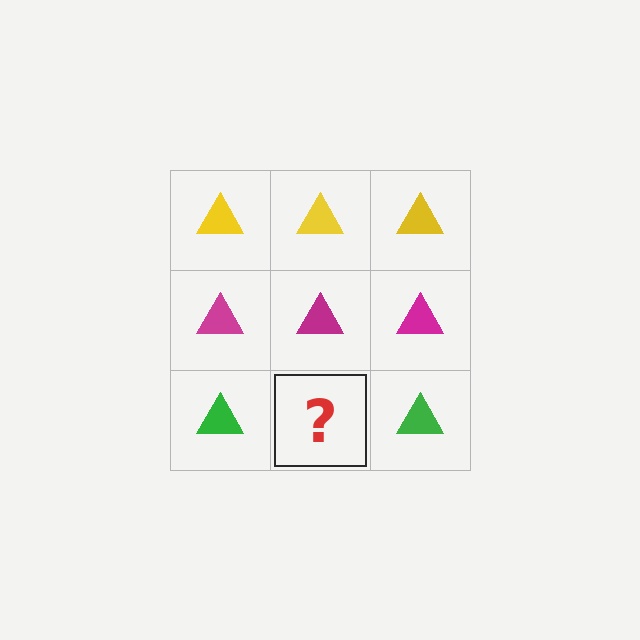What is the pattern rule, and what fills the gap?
The rule is that each row has a consistent color. The gap should be filled with a green triangle.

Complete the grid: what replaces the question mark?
The question mark should be replaced with a green triangle.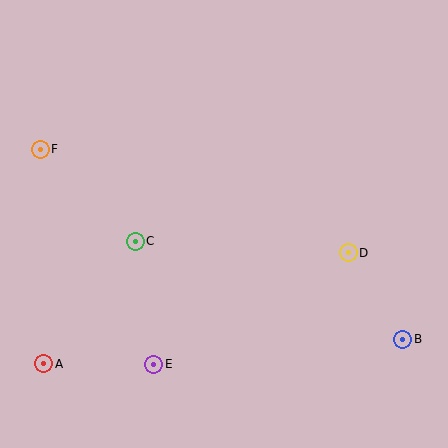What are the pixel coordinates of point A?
Point A is at (44, 364).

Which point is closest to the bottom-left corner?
Point A is closest to the bottom-left corner.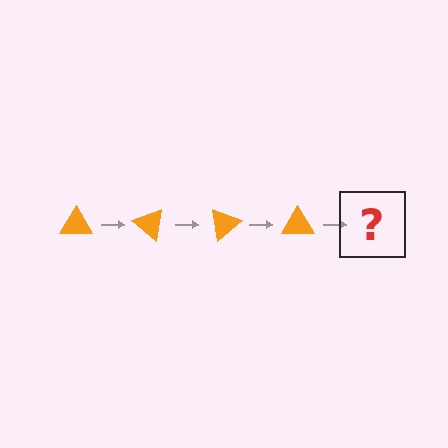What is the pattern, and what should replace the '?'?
The pattern is that the triangle rotates 40 degrees each step. The '?' should be an orange triangle rotated 160 degrees.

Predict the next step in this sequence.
The next step is an orange triangle rotated 160 degrees.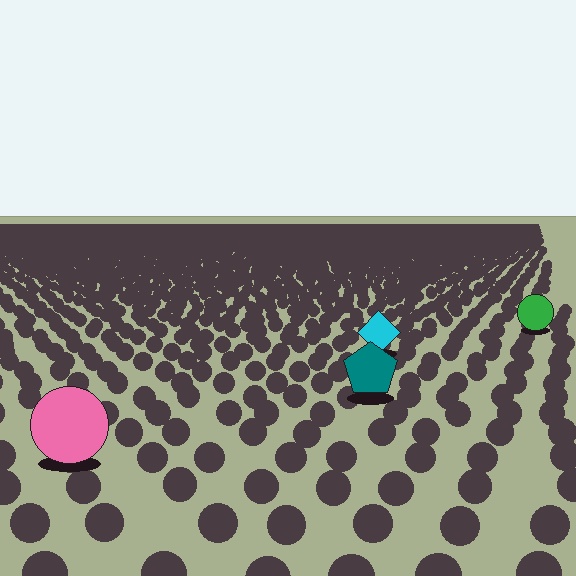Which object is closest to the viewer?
The pink circle is closest. The texture marks near it are larger and more spread out.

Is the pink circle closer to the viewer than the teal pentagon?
Yes. The pink circle is closer — you can tell from the texture gradient: the ground texture is coarser near it.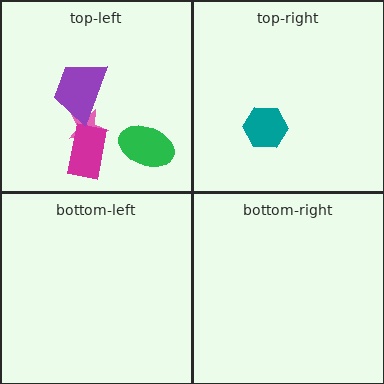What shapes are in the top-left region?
The pink star, the green ellipse, the magenta rectangle, the purple trapezoid.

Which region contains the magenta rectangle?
The top-left region.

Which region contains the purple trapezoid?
The top-left region.